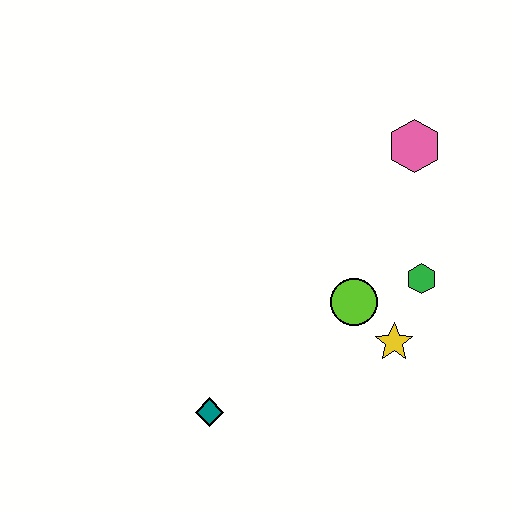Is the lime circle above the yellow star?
Yes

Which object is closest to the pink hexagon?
The green hexagon is closest to the pink hexagon.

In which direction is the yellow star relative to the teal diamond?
The yellow star is to the right of the teal diamond.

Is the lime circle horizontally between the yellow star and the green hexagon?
No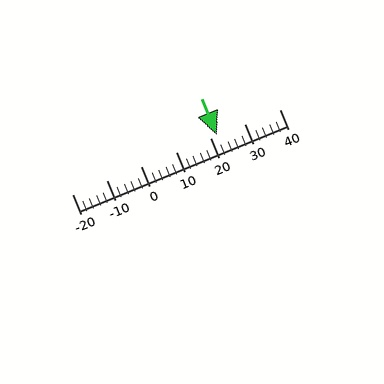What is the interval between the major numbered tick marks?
The major tick marks are spaced 10 units apart.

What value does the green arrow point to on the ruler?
The green arrow points to approximately 22.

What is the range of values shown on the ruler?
The ruler shows values from -20 to 40.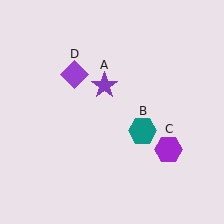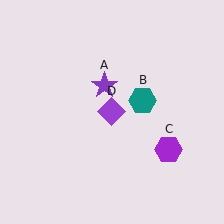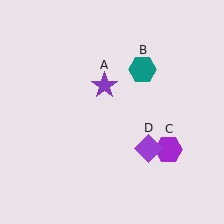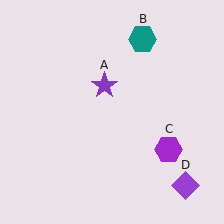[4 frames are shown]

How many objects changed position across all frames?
2 objects changed position: teal hexagon (object B), purple diamond (object D).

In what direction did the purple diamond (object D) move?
The purple diamond (object D) moved down and to the right.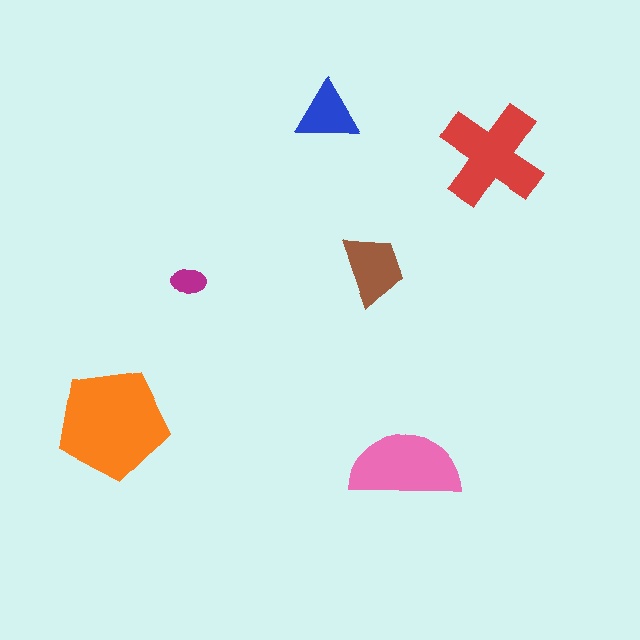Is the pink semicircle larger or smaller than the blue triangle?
Larger.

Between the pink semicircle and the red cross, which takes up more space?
The red cross.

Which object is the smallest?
The magenta ellipse.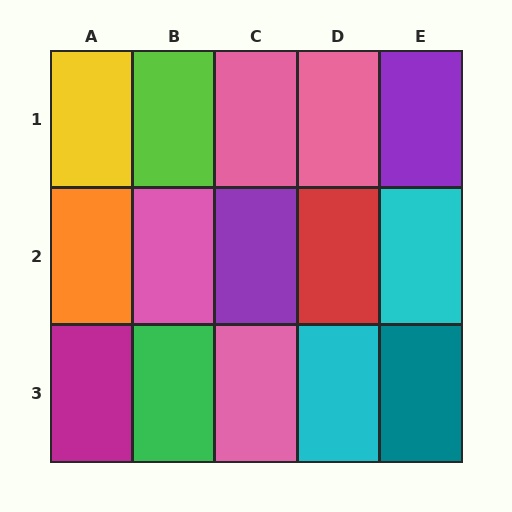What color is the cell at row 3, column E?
Teal.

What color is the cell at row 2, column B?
Pink.